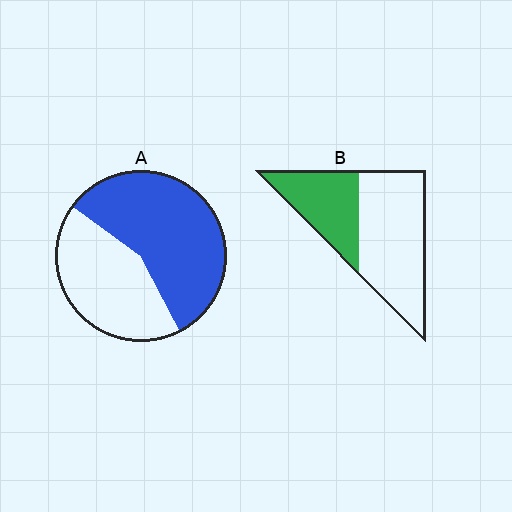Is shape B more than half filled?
No.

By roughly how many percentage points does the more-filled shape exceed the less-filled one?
By roughly 20 percentage points (A over B).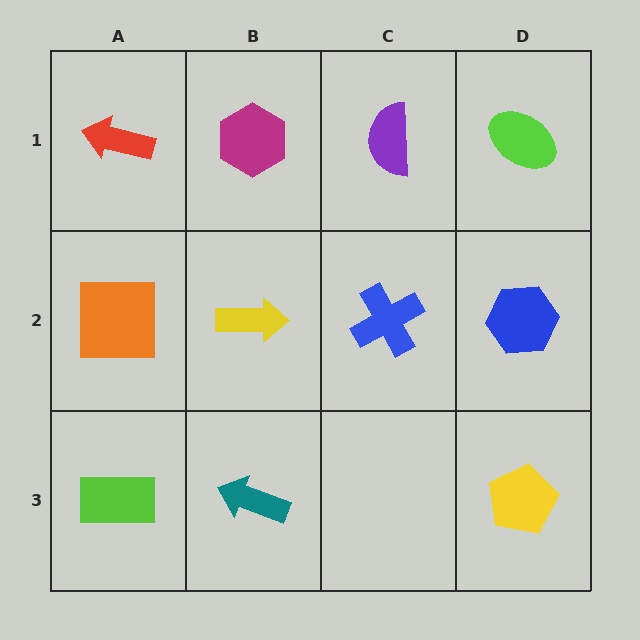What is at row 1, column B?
A magenta hexagon.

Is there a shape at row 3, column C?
No, that cell is empty.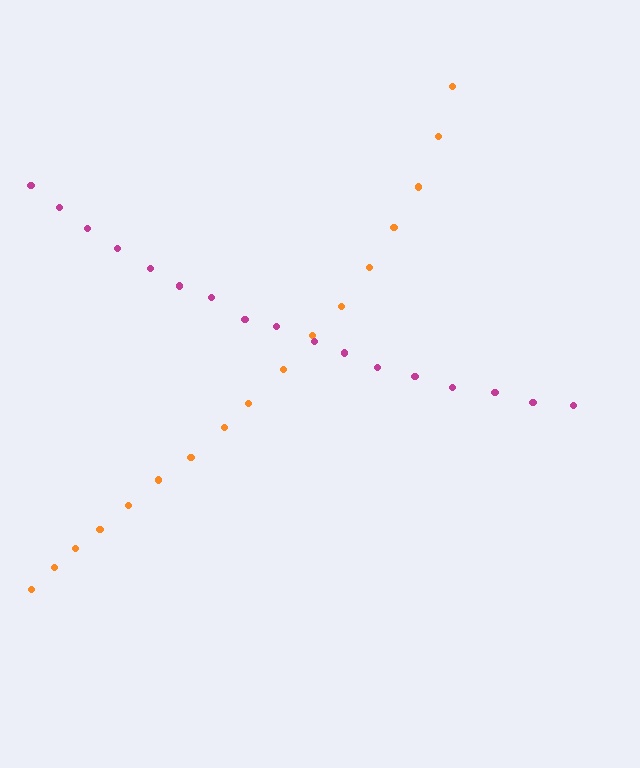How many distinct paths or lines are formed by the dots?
There are 2 distinct paths.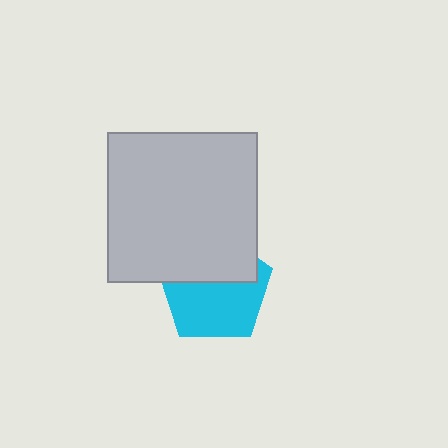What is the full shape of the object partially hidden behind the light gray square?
The partially hidden object is a cyan pentagon.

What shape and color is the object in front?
The object in front is a light gray square.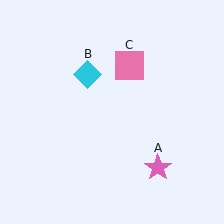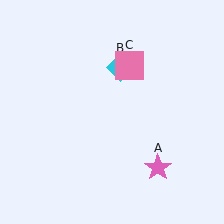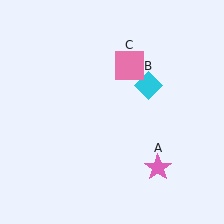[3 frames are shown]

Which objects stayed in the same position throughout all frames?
Pink star (object A) and pink square (object C) remained stationary.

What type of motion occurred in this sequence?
The cyan diamond (object B) rotated clockwise around the center of the scene.